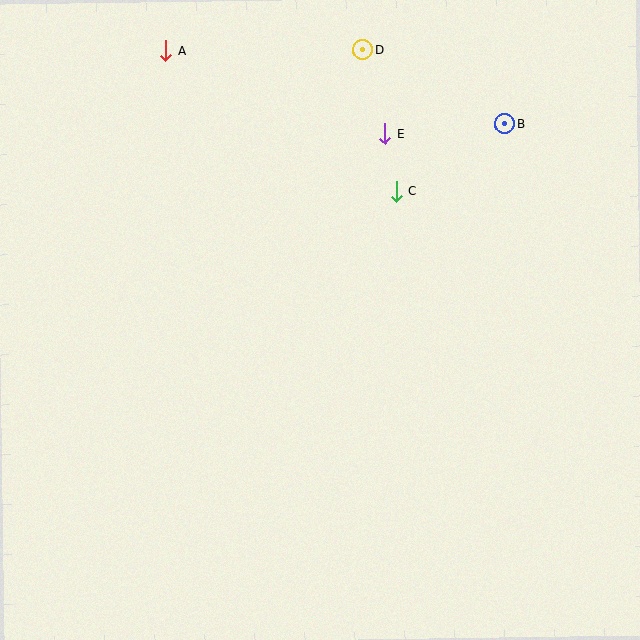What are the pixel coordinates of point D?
Point D is at (363, 50).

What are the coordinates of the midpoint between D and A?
The midpoint between D and A is at (264, 50).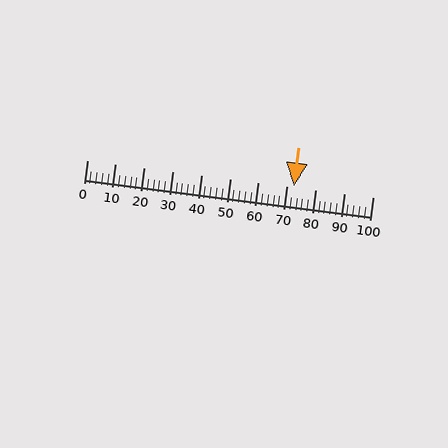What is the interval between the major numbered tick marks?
The major tick marks are spaced 10 units apart.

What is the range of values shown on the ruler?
The ruler shows values from 0 to 100.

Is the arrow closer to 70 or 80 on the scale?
The arrow is closer to 70.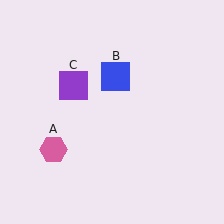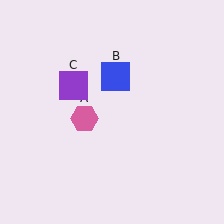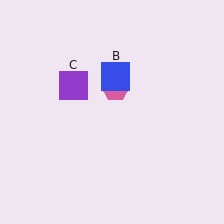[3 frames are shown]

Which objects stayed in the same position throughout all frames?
Blue square (object B) and purple square (object C) remained stationary.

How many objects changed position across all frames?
1 object changed position: pink hexagon (object A).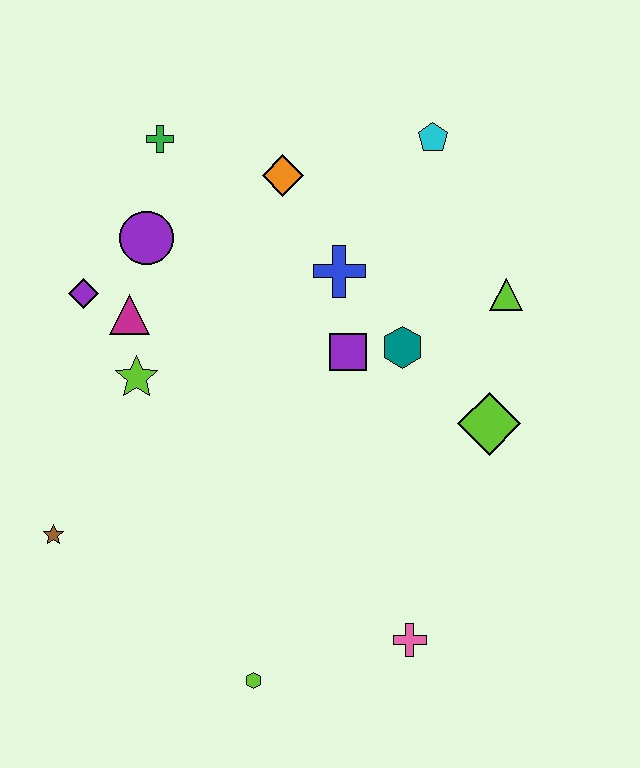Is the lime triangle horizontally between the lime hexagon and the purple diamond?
No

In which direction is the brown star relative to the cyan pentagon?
The brown star is below the cyan pentagon.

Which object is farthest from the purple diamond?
The pink cross is farthest from the purple diamond.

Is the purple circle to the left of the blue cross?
Yes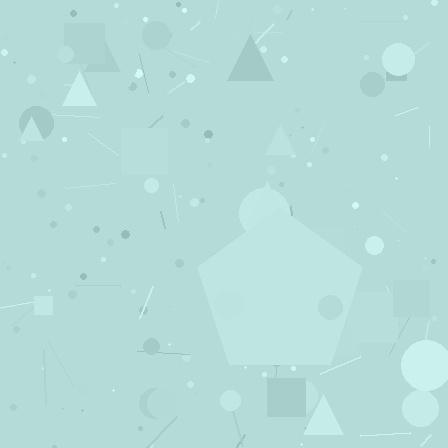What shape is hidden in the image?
A pentagon is hidden in the image.